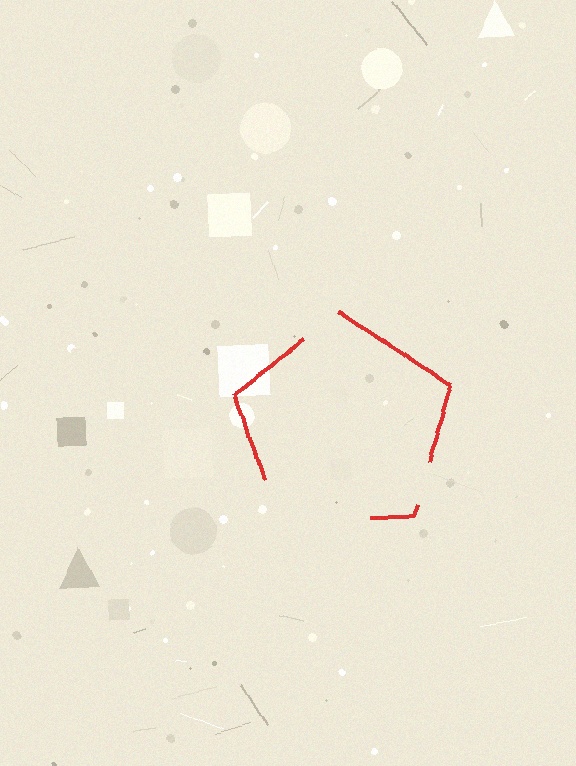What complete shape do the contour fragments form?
The contour fragments form a pentagon.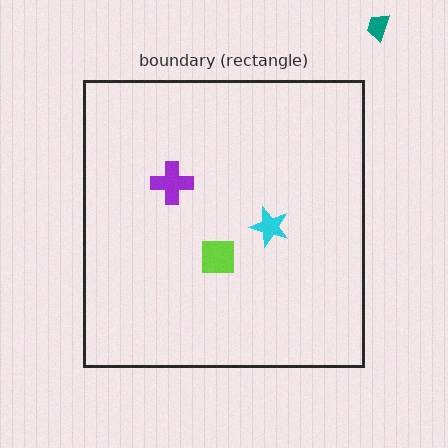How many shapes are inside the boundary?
3 inside, 1 outside.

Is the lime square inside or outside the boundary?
Inside.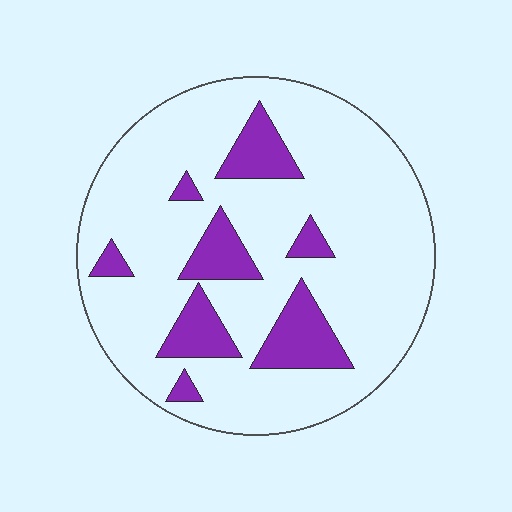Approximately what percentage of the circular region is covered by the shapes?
Approximately 20%.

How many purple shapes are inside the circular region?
8.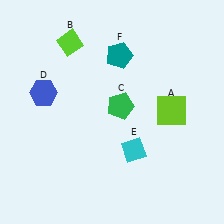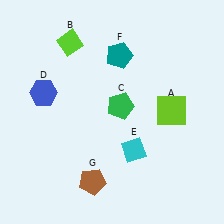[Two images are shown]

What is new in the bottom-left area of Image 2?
A brown pentagon (G) was added in the bottom-left area of Image 2.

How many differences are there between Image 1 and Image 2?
There is 1 difference between the two images.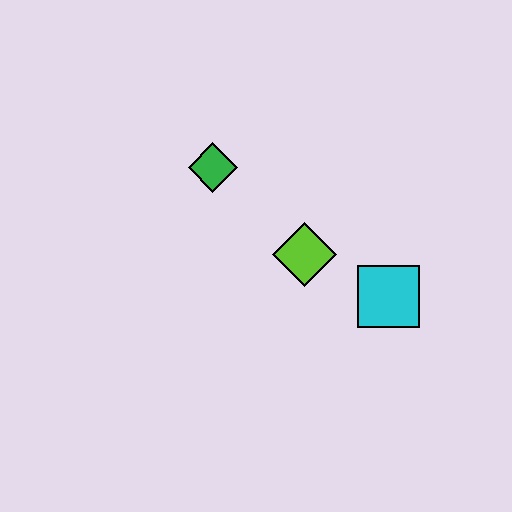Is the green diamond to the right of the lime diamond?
No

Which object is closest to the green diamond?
The lime diamond is closest to the green diamond.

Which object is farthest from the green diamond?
The cyan square is farthest from the green diamond.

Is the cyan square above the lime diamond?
No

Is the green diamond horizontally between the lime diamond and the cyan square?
No